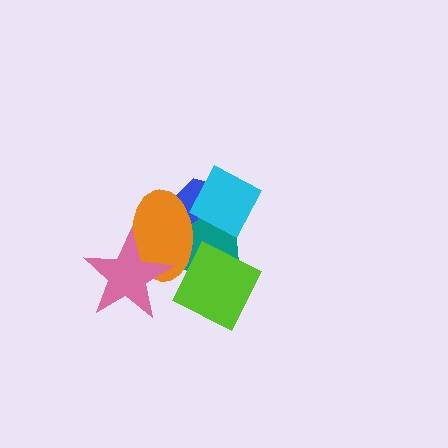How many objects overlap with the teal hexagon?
4 objects overlap with the teal hexagon.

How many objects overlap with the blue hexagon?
4 objects overlap with the blue hexagon.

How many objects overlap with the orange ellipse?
4 objects overlap with the orange ellipse.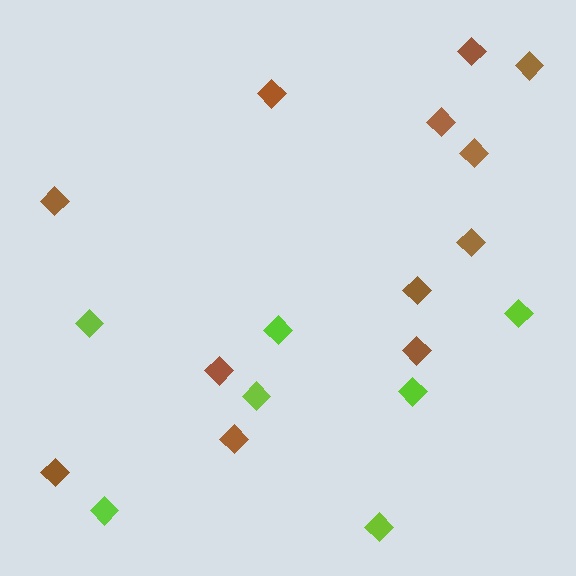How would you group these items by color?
There are 2 groups: one group of lime diamonds (7) and one group of brown diamonds (12).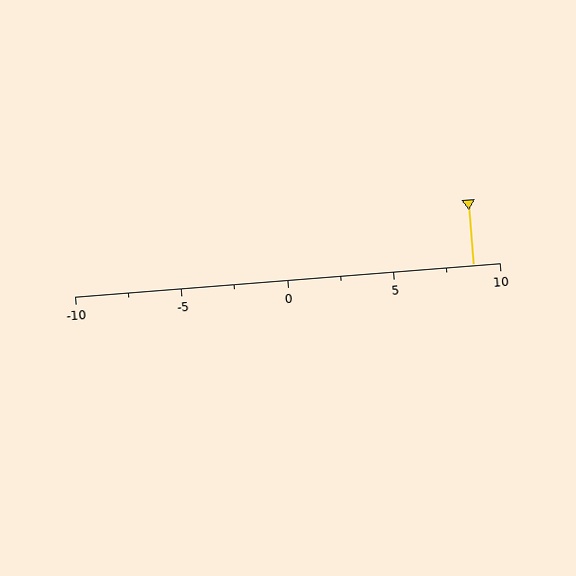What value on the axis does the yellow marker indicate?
The marker indicates approximately 8.8.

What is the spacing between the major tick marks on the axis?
The major ticks are spaced 5 apart.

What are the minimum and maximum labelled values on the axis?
The axis runs from -10 to 10.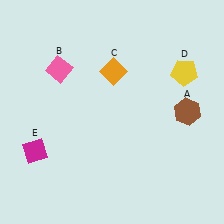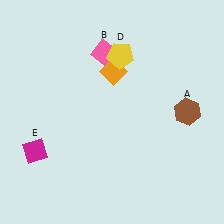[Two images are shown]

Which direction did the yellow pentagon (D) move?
The yellow pentagon (D) moved left.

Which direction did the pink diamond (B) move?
The pink diamond (B) moved right.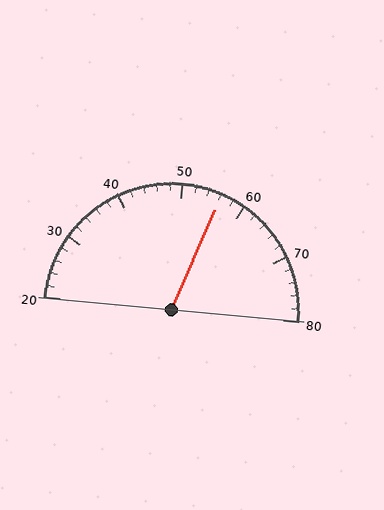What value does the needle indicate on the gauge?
The needle indicates approximately 56.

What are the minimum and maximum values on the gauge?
The gauge ranges from 20 to 80.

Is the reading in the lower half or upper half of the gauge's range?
The reading is in the upper half of the range (20 to 80).